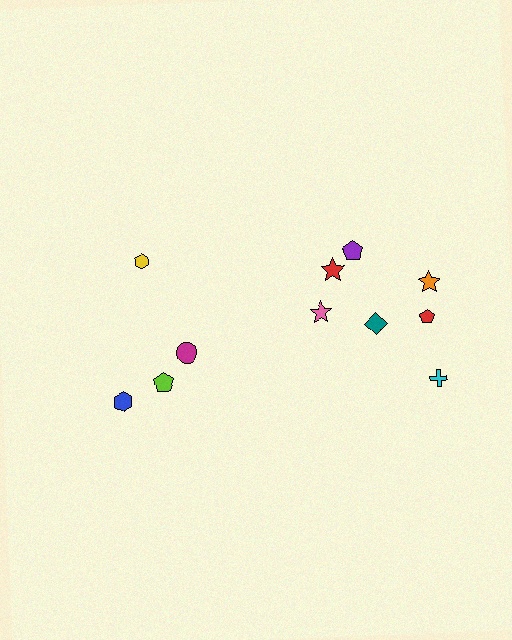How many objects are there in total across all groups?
There are 11 objects.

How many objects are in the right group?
There are 7 objects.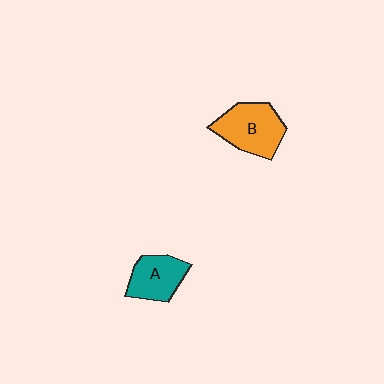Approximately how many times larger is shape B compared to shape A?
Approximately 1.3 times.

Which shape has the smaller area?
Shape A (teal).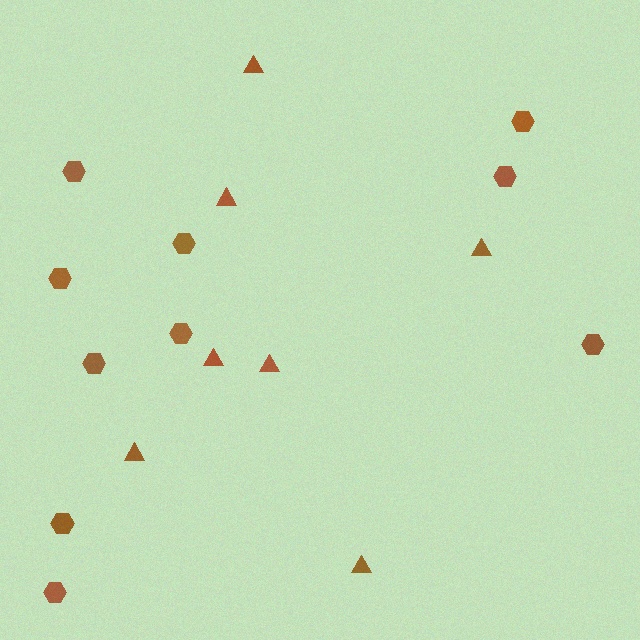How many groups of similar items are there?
There are 2 groups: one group of hexagons (10) and one group of triangles (7).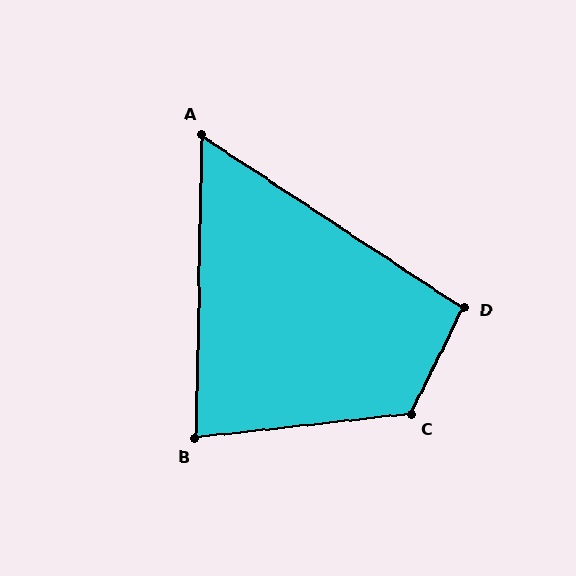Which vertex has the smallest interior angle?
A, at approximately 58 degrees.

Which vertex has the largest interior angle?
C, at approximately 122 degrees.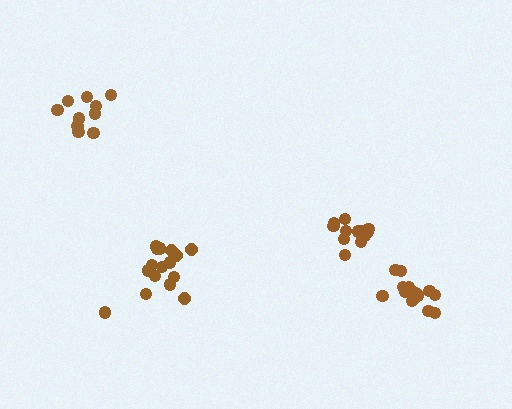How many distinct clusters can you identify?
There are 4 distinct clusters.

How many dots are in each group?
Group 1: 10 dots, Group 2: 16 dots, Group 3: 13 dots, Group 4: 16 dots (55 total).